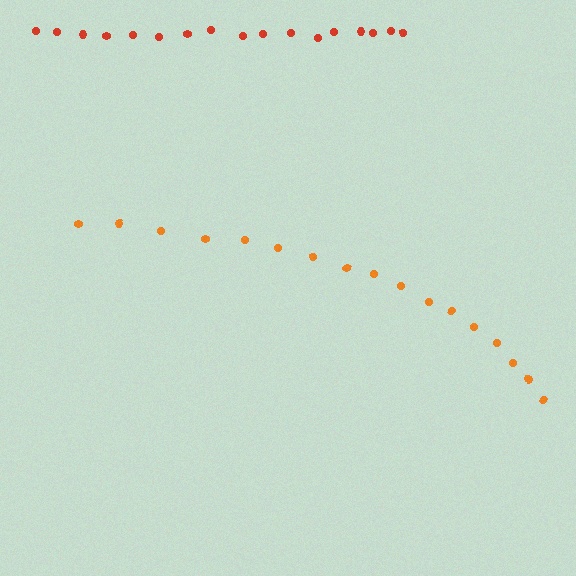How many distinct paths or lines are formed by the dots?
There are 2 distinct paths.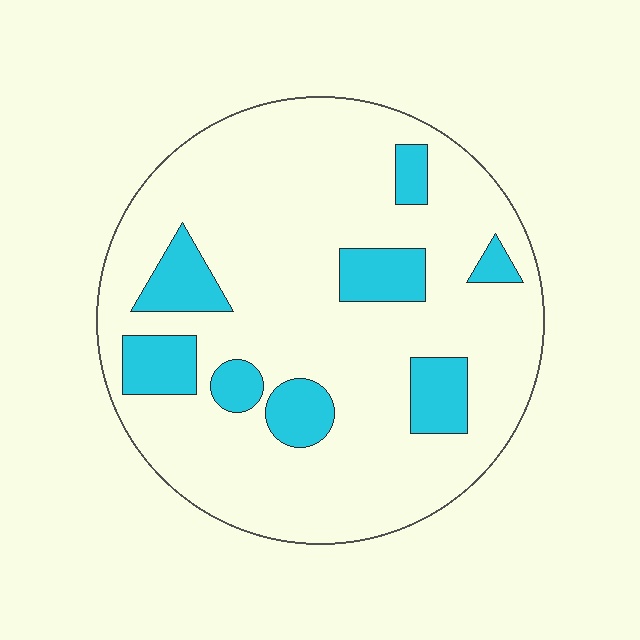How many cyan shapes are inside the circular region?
8.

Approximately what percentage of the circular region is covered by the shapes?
Approximately 20%.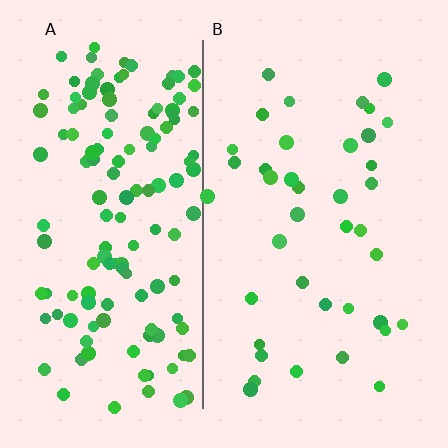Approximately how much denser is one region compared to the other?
Approximately 3.4× — region A over region B.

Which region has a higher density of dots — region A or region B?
A (the left).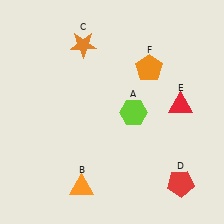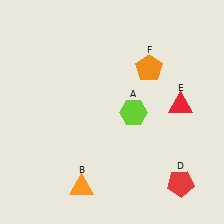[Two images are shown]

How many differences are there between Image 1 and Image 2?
There is 1 difference between the two images.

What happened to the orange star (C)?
The orange star (C) was removed in Image 2. It was in the top-left area of Image 1.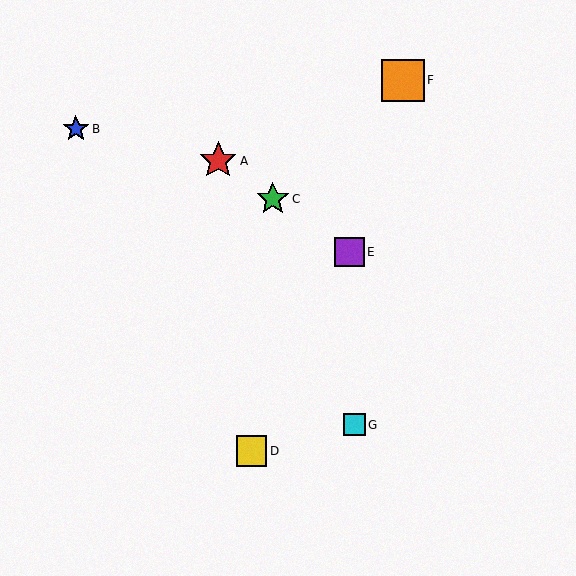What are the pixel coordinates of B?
Object B is at (76, 129).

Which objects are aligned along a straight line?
Objects A, C, E are aligned along a straight line.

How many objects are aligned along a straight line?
3 objects (A, C, E) are aligned along a straight line.